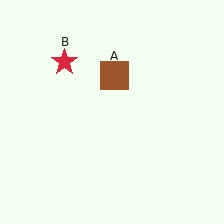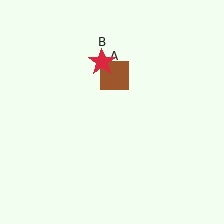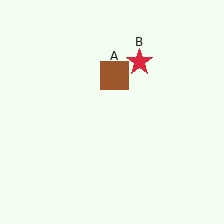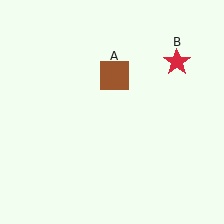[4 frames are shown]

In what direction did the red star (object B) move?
The red star (object B) moved right.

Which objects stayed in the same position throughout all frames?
Brown square (object A) remained stationary.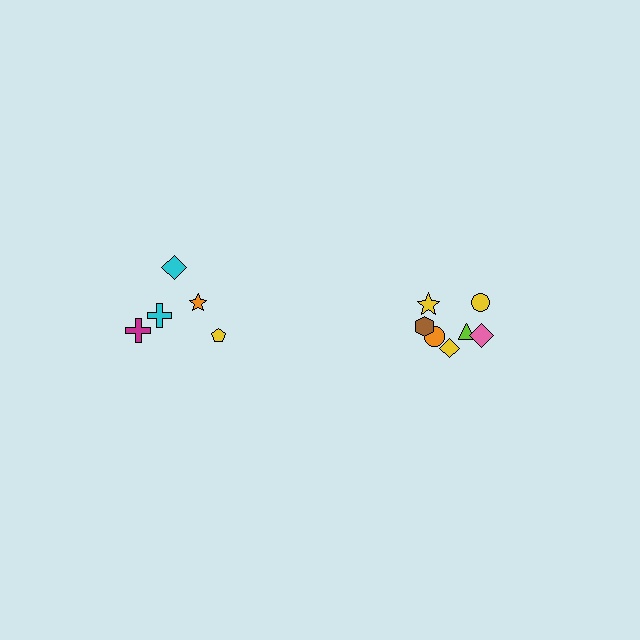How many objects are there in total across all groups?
There are 12 objects.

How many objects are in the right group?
There are 7 objects.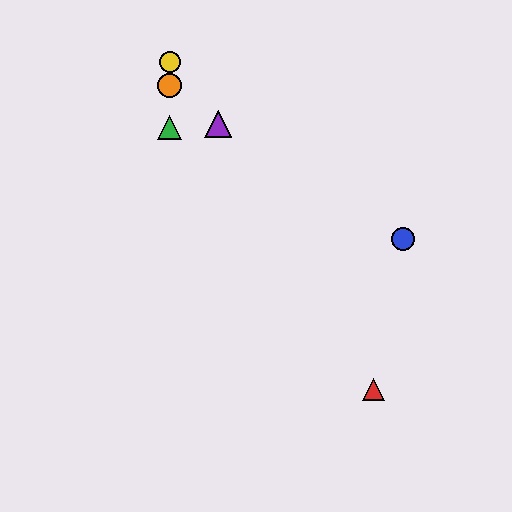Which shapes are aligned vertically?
The green triangle, the yellow circle, the orange circle are aligned vertically.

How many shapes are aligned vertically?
3 shapes (the green triangle, the yellow circle, the orange circle) are aligned vertically.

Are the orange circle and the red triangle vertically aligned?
No, the orange circle is at x≈170 and the red triangle is at x≈373.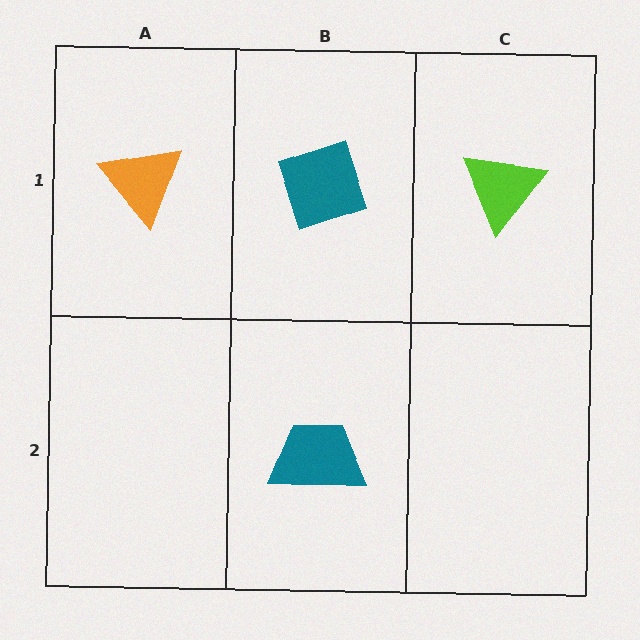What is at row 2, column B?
A teal trapezoid.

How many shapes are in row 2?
1 shape.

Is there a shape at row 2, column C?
No, that cell is empty.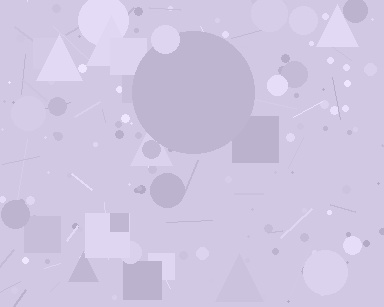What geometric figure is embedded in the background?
A circle is embedded in the background.